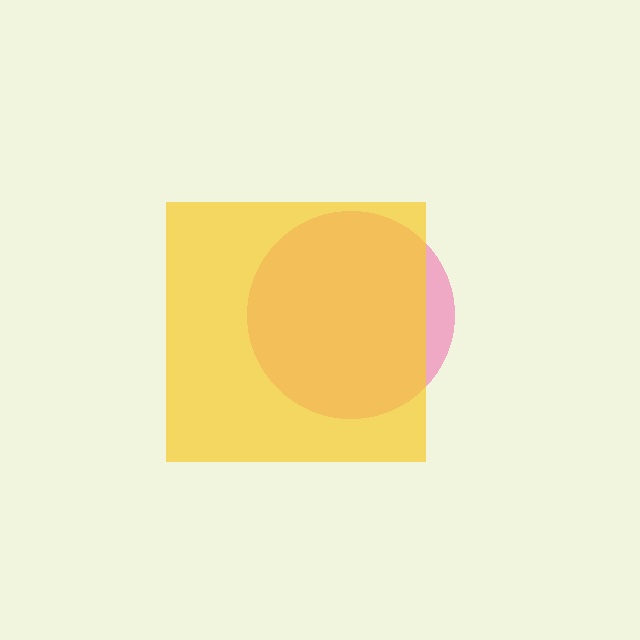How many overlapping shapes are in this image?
There are 2 overlapping shapes in the image.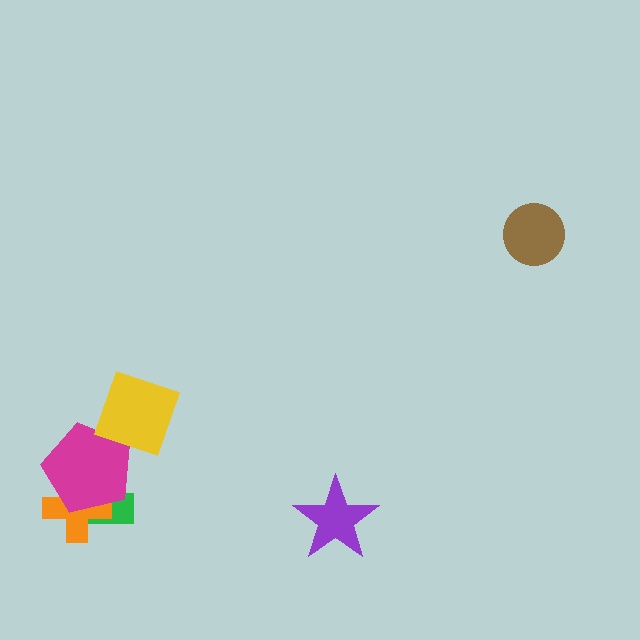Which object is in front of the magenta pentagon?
The yellow diamond is in front of the magenta pentagon.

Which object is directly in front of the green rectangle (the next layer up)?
The orange cross is directly in front of the green rectangle.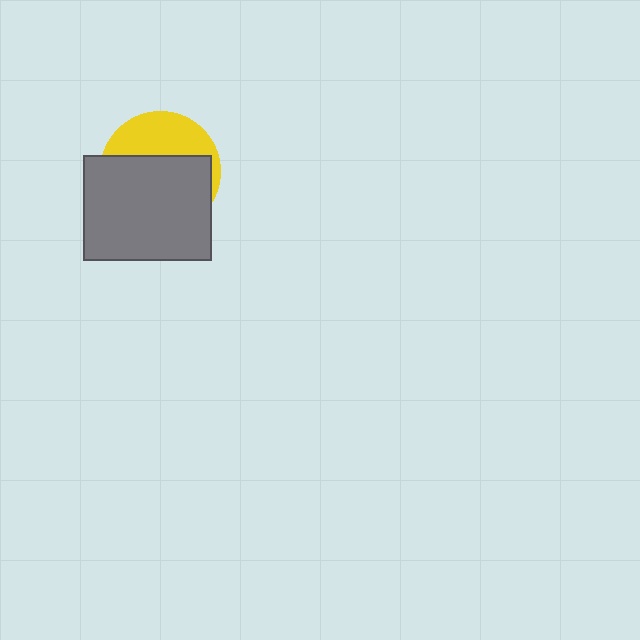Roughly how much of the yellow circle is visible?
A small part of it is visible (roughly 36%).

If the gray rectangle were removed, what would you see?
You would see the complete yellow circle.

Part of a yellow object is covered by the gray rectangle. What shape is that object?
It is a circle.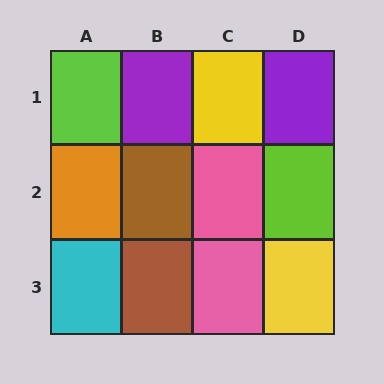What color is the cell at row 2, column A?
Orange.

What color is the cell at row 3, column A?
Cyan.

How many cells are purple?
2 cells are purple.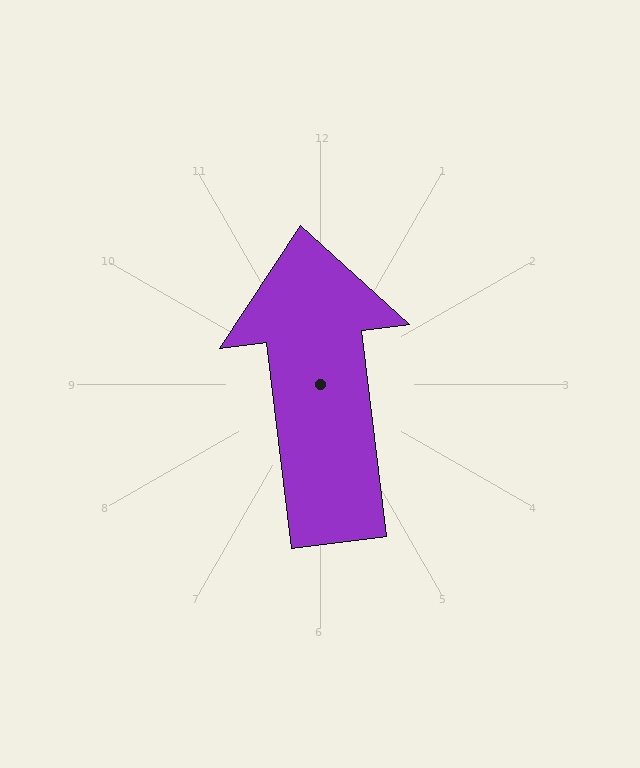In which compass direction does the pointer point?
North.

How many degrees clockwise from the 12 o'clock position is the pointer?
Approximately 353 degrees.